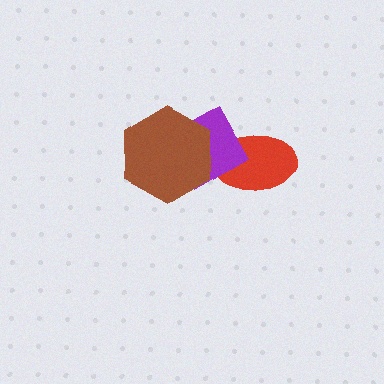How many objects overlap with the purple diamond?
2 objects overlap with the purple diamond.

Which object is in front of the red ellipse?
The purple diamond is in front of the red ellipse.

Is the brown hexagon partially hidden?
No, no other shape covers it.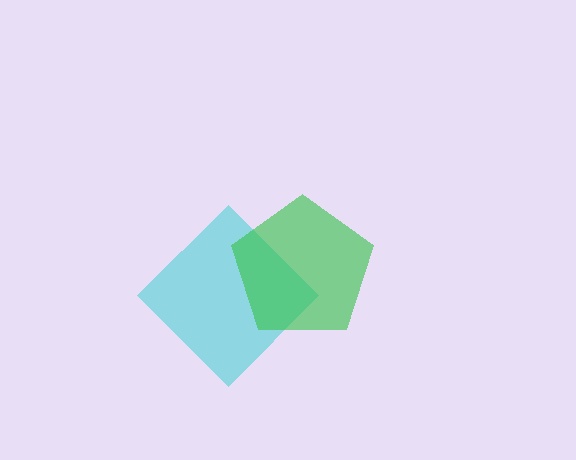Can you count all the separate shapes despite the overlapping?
Yes, there are 2 separate shapes.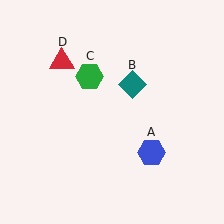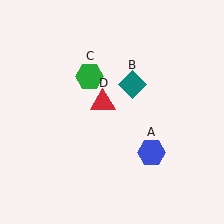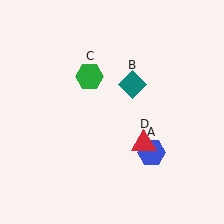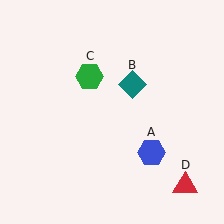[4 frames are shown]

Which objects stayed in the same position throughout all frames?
Blue hexagon (object A) and teal diamond (object B) and green hexagon (object C) remained stationary.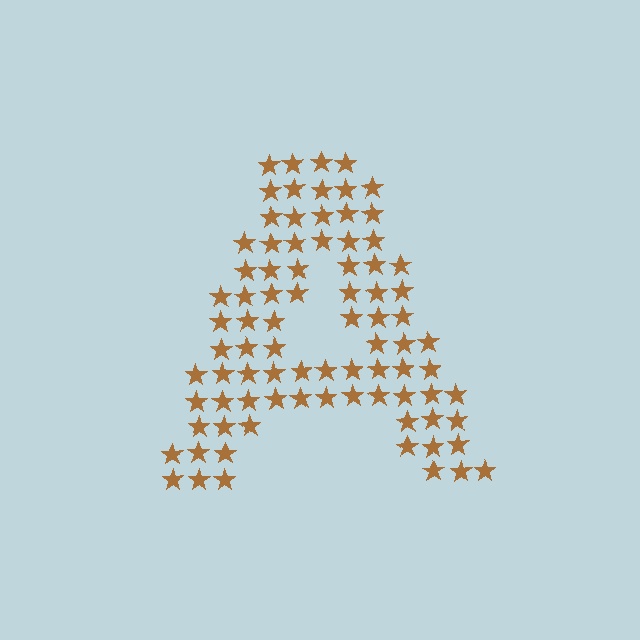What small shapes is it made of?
It is made of small stars.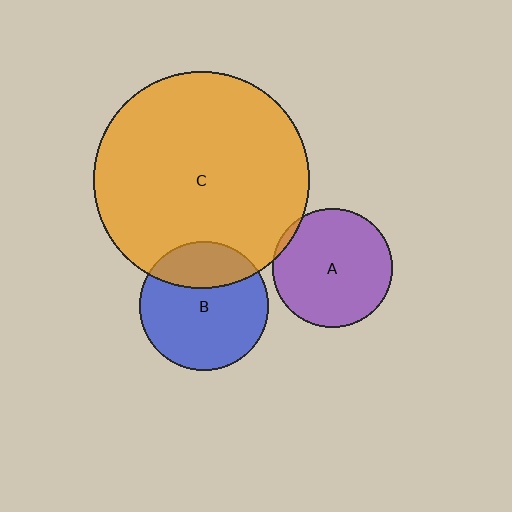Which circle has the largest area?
Circle C (orange).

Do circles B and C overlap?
Yes.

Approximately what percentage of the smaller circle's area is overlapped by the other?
Approximately 30%.